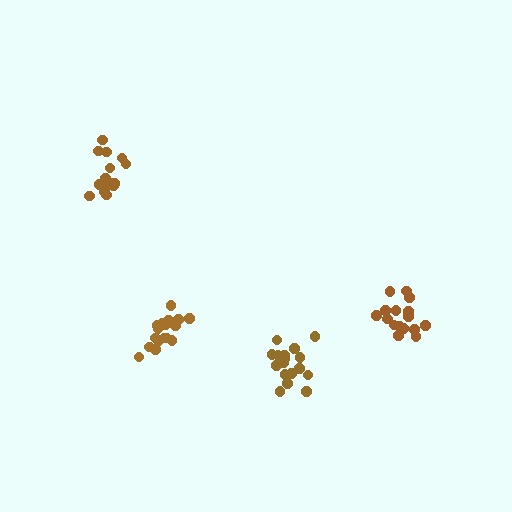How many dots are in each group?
Group 1: 17 dots, Group 2: 17 dots, Group 3: 15 dots, Group 4: 17 dots (66 total).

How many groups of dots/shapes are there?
There are 4 groups.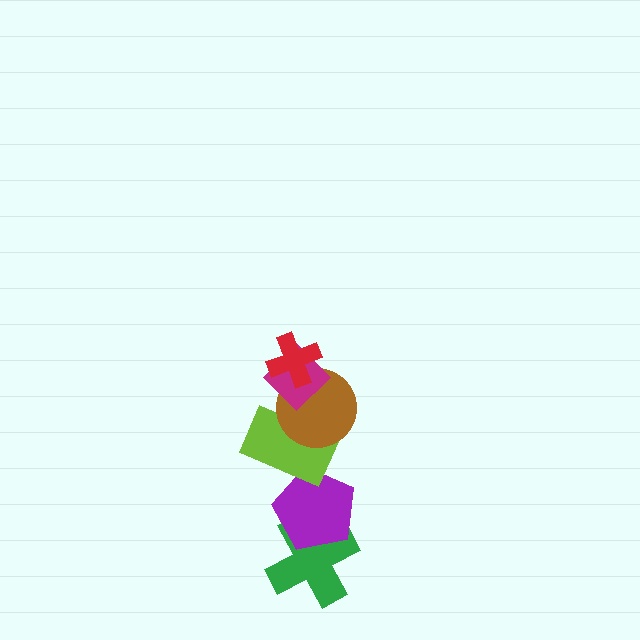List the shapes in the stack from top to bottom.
From top to bottom: the red cross, the magenta diamond, the brown circle, the lime rectangle, the purple pentagon, the green cross.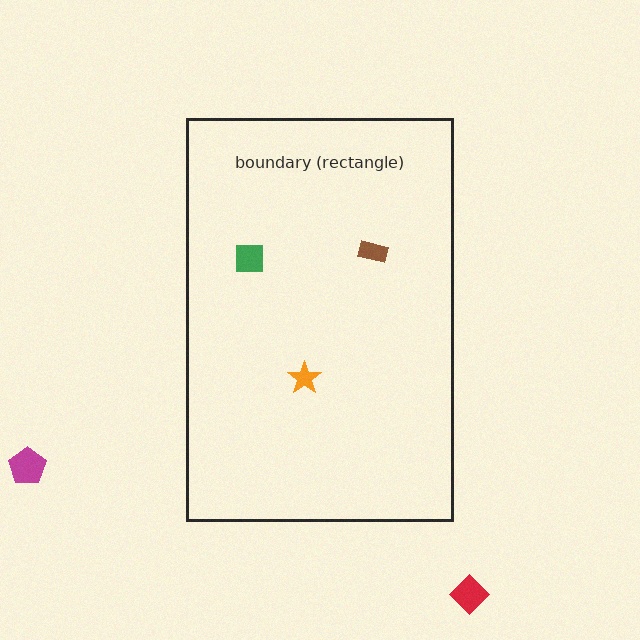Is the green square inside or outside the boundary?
Inside.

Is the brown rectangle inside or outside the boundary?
Inside.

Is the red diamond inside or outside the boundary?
Outside.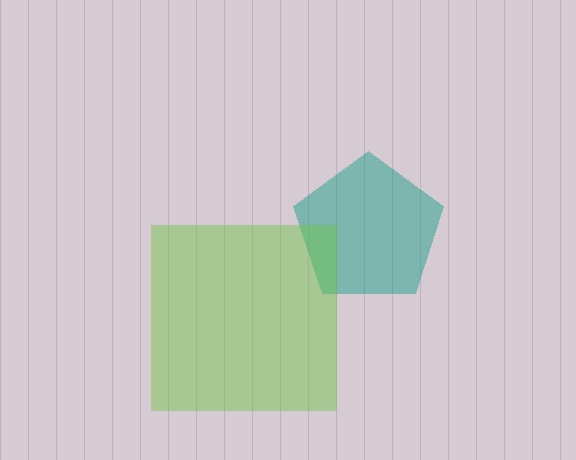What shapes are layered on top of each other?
The layered shapes are: a teal pentagon, a lime square.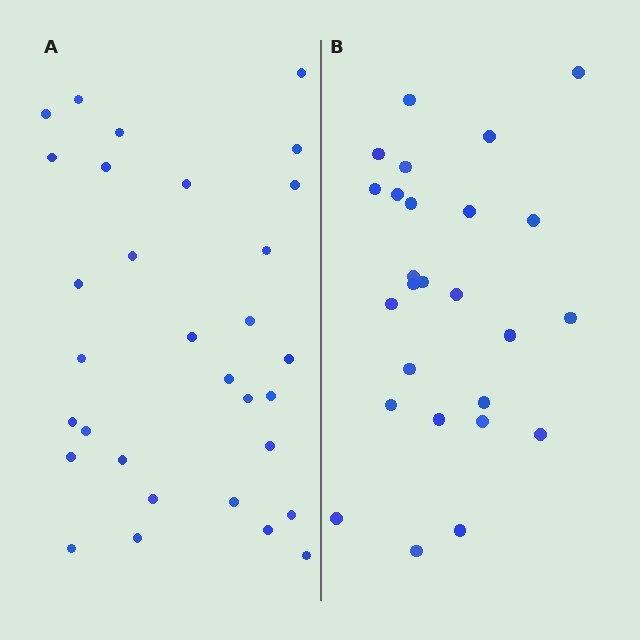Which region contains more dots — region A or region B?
Region A (the left region) has more dots.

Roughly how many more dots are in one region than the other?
Region A has about 5 more dots than region B.